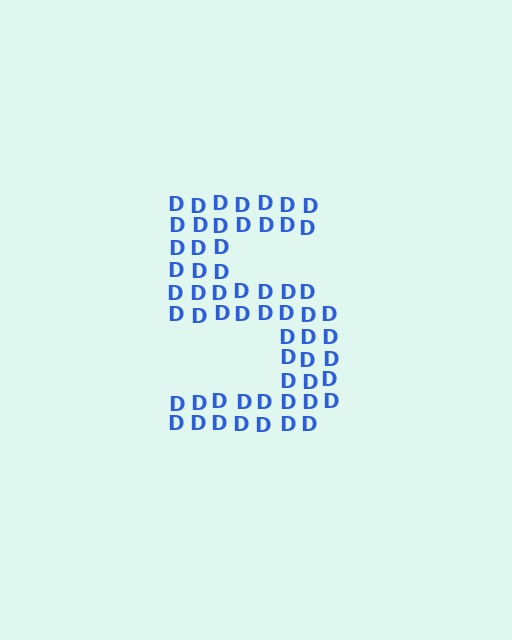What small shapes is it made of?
It is made of small letter D's.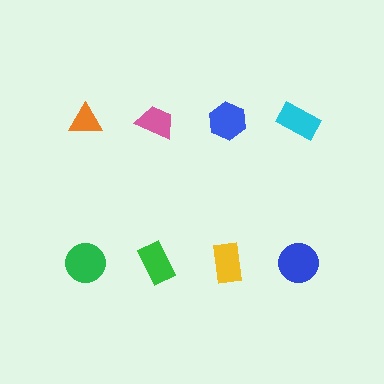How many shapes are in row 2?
4 shapes.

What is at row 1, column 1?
An orange triangle.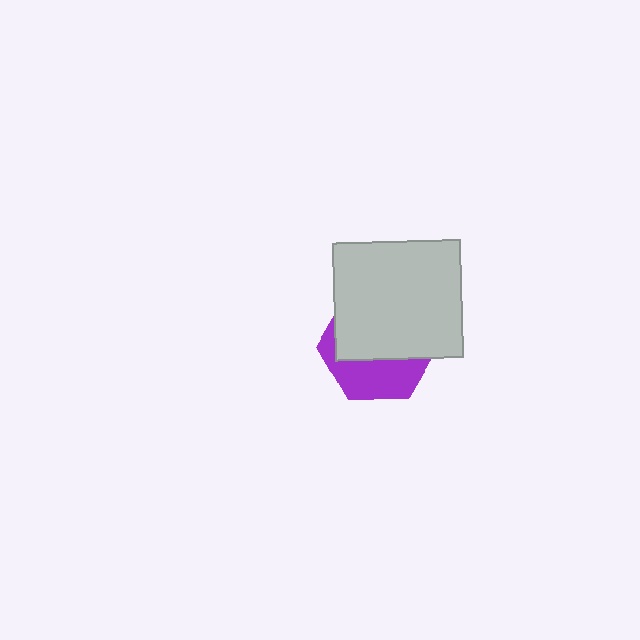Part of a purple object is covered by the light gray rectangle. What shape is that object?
It is a hexagon.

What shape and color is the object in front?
The object in front is a light gray rectangle.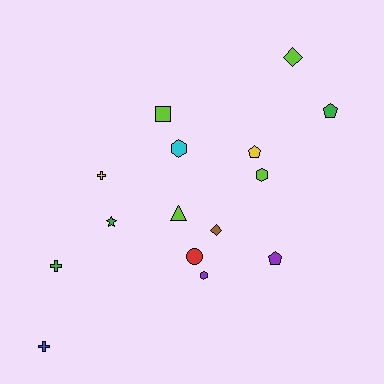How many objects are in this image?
There are 15 objects.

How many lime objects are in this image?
There are 4 lime objects.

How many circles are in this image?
There is 1 circle.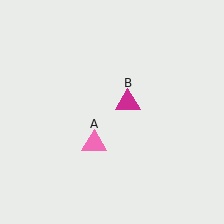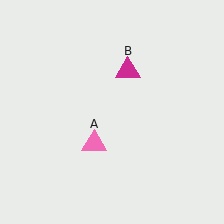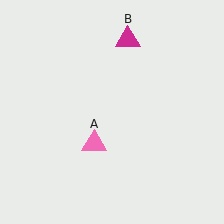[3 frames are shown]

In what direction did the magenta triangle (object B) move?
The magenta triangle (object B) moved up.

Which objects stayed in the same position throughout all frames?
Pink triangle (object A) remained stationary.